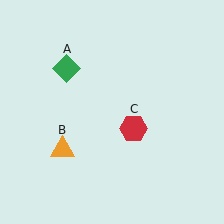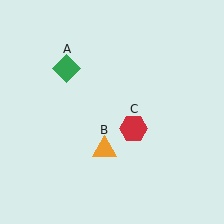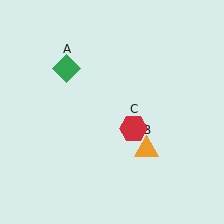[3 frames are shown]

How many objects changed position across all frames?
1 object changed position: orange triangle (object B).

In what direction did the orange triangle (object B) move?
The orange triangle (object B) moved right.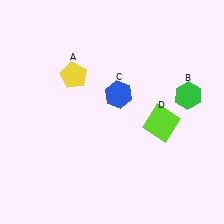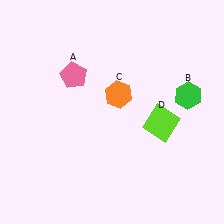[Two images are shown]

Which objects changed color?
A changed from yellow to pink. C changed from blue to orange.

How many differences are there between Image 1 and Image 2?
There are 2 differences between the two images.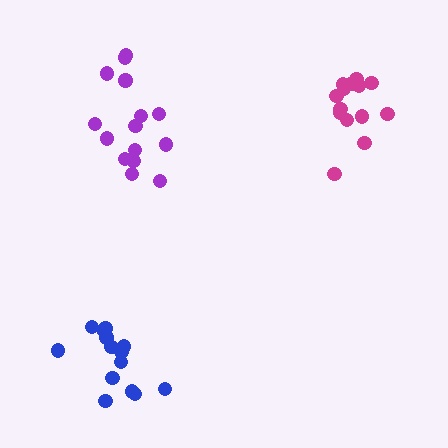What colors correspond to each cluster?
The clusters are colored: purple, blue, magenta.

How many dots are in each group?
Group 1: 15 dots, Group 2: 14 dots, Group 3: 14 dots (43 total).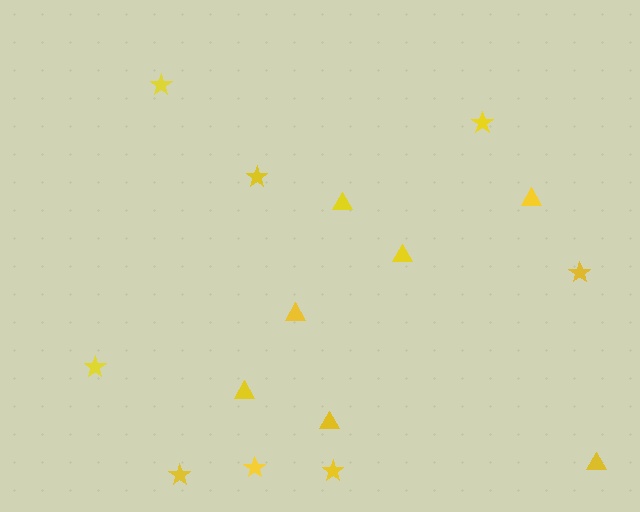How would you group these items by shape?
There are 2 groups: one group of stars (8) and one group of triangles (7).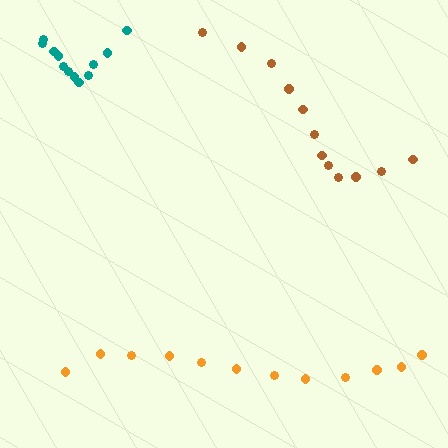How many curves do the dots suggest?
There are 3 distinct paths.